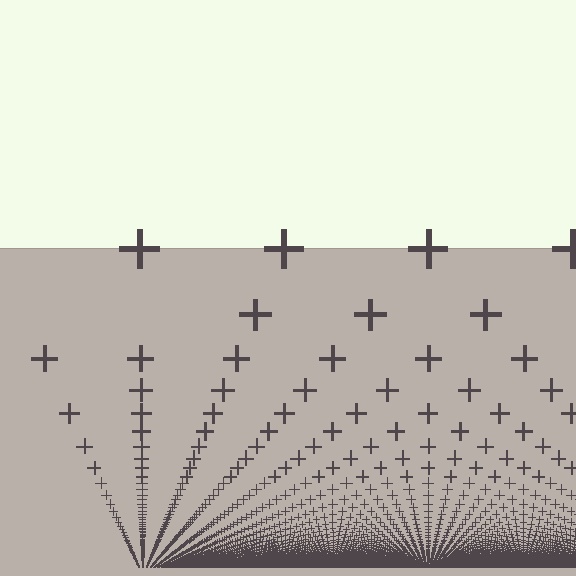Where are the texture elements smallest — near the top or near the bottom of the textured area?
Near the bottom.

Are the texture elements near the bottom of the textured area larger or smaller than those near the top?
Smaller. The gradient is inverted — elements near the bottom are smaller and denser.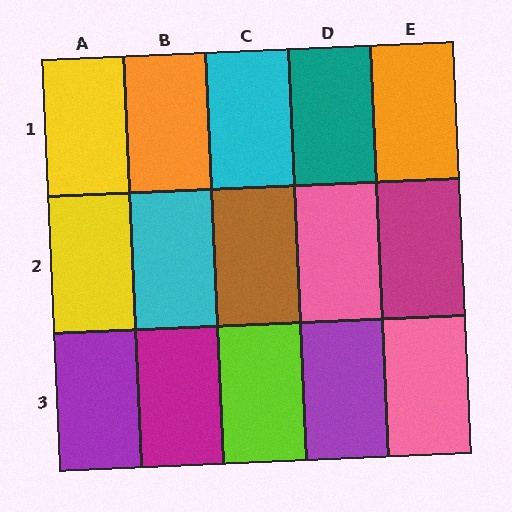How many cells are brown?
1 cell is brown.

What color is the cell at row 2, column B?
Cyan.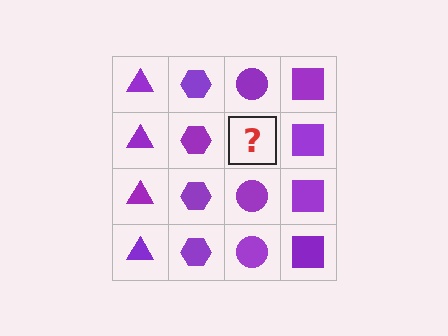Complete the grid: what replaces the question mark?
The question mark should be replaced with a purple circle.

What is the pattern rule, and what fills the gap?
The rule is that each column has a consistent shape. The gap should be filled with a purple circle.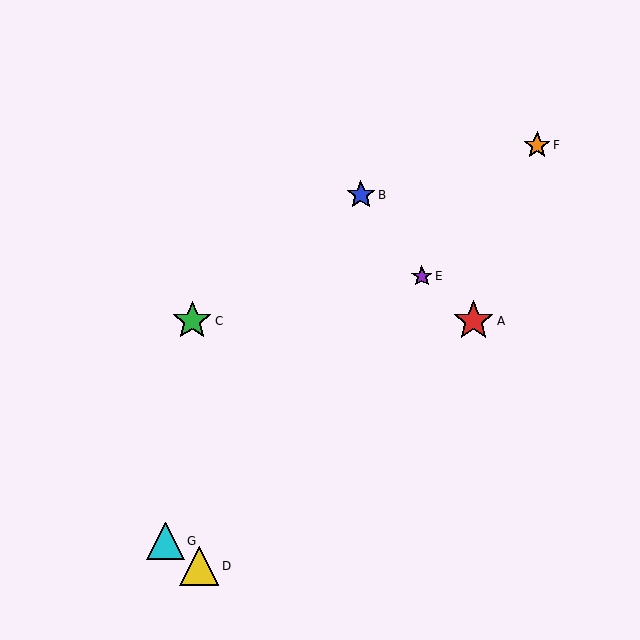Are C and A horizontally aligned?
Yes, both are at y≈321.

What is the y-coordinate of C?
Object C is at y≈321.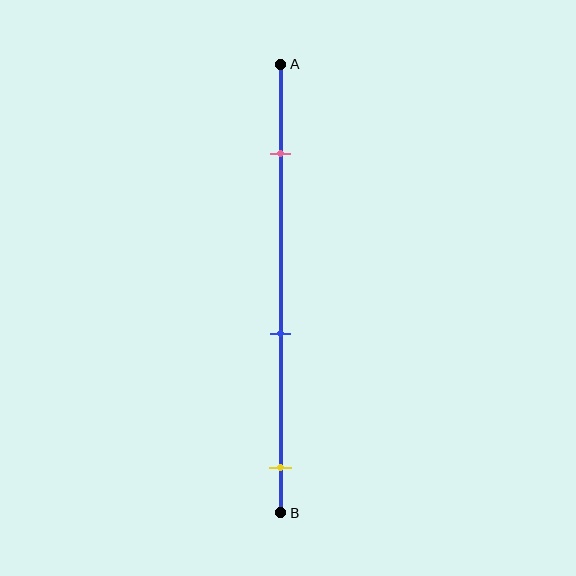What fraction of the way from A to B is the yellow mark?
The yellow mark is approximately 90% (0.9) of the way from A to B.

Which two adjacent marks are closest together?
The blue and yellow marks are the closest adjacent pair.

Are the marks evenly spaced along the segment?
Yes, the marks are approximately evenly spaced.